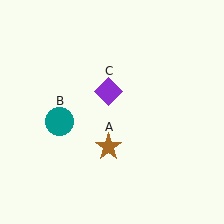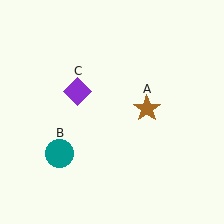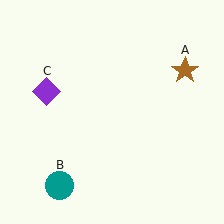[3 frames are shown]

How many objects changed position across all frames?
3 objects changed position: brown star (object A), teal circle (object B), purple diamond (object C).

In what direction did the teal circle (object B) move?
The teal circle (object B) moved down.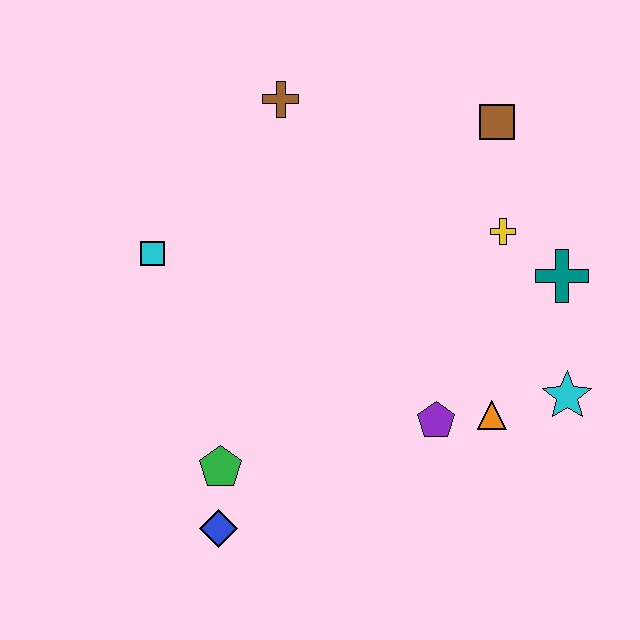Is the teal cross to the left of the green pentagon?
No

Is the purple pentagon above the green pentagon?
Yes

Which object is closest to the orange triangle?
The purple pentagon is closest to the orange triangle.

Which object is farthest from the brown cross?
The blue diamond is farthest from the brown cross.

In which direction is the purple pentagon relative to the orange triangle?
The purple pentagon is to the left of the orange triangle.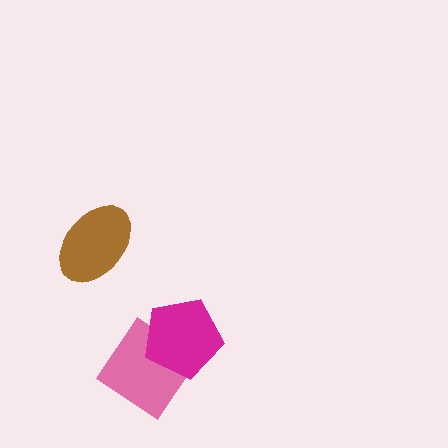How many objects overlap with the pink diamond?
1 object overlaps with the pink diamond.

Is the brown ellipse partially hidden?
No, no other shape covers it.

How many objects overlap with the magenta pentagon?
1 object overlaps with the magenta pentagon.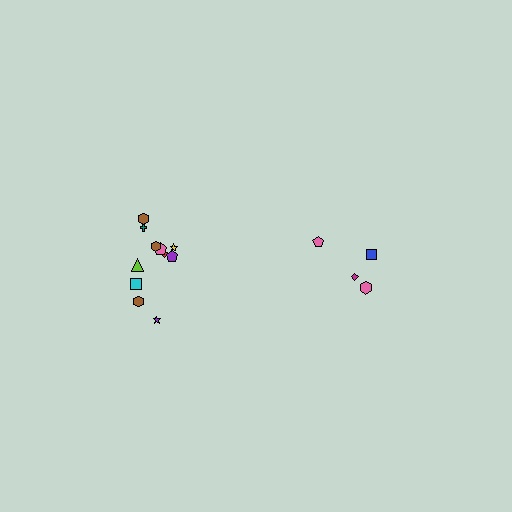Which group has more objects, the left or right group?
The left group.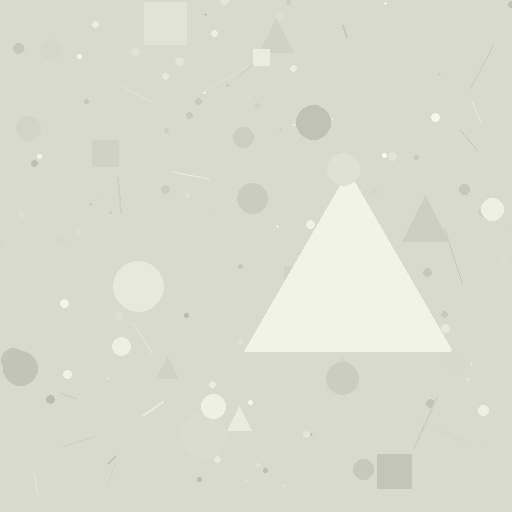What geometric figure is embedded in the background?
A triangle is embedded in the background.